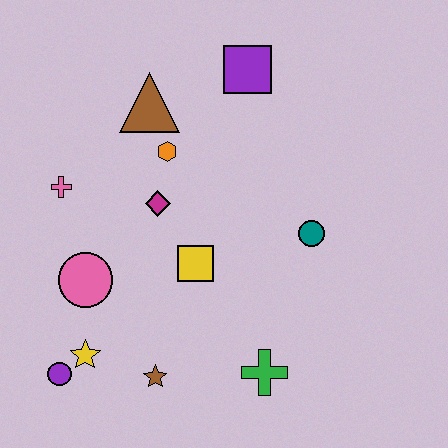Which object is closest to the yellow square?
The magenta diamond is closest to the yellow square.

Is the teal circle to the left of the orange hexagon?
No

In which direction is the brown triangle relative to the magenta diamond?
The brown triangle is above the magenta diamond.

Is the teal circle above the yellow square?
Yes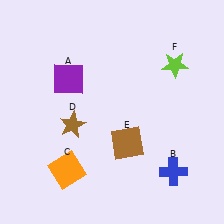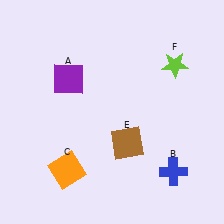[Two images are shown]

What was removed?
The brown star (D) was removed in Image 2.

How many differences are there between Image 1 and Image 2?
There is 1 difference between the two images.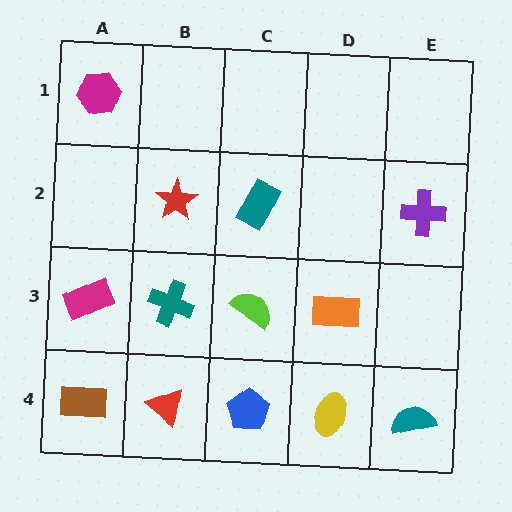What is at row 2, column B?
A red star.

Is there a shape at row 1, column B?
No, that cell is empty.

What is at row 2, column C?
A teal rectangle.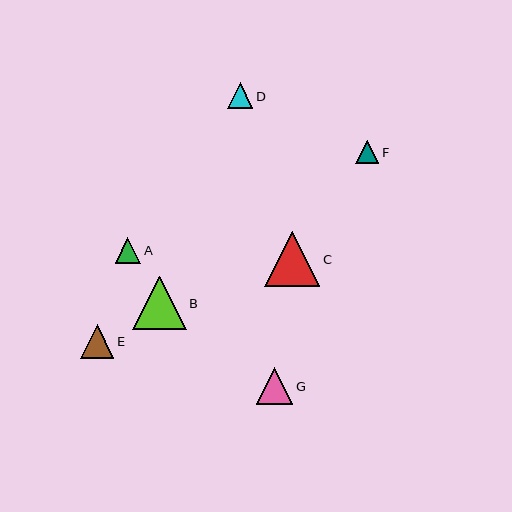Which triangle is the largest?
Triangle C is the largest with a size of approximately 55 pixels.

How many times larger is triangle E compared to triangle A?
Triangle E is approximately 1.3 times the size of triangle A.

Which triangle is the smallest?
Triangle F is the smallest with a size of approximately 23 pixels.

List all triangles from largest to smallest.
From largest to smallest: C, B, G, E, D, A, F.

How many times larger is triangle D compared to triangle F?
Triangle D is approximately 1.1 times the size of triangle F.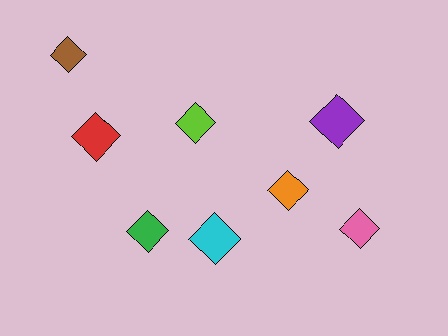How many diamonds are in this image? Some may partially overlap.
There are 8 diamonds.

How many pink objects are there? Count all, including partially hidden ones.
There is 1 pink object.